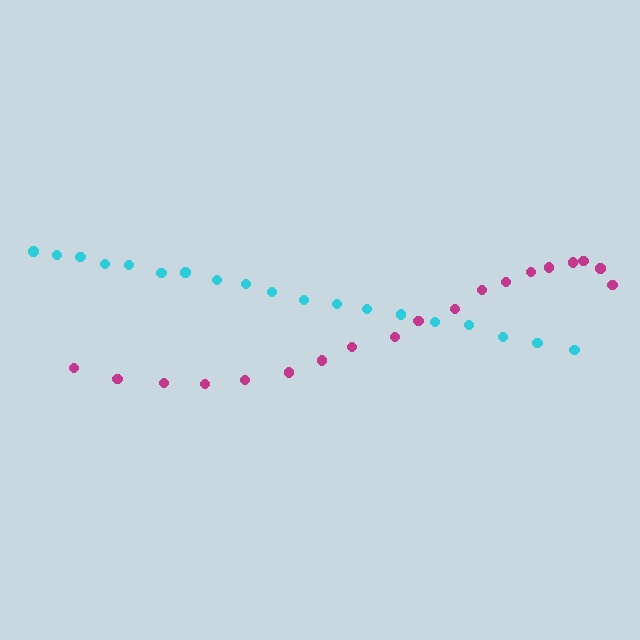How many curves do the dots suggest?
There are 2 distinct paths.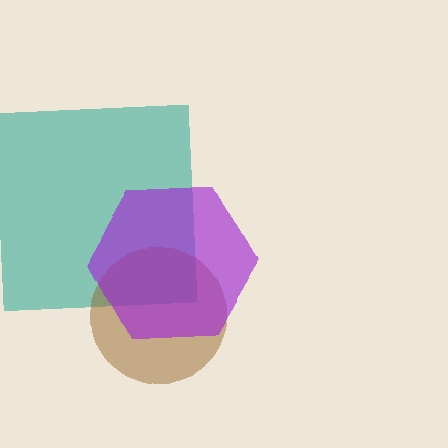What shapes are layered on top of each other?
The layered shapes are: a teal square, a brown circle, a purple hexagon.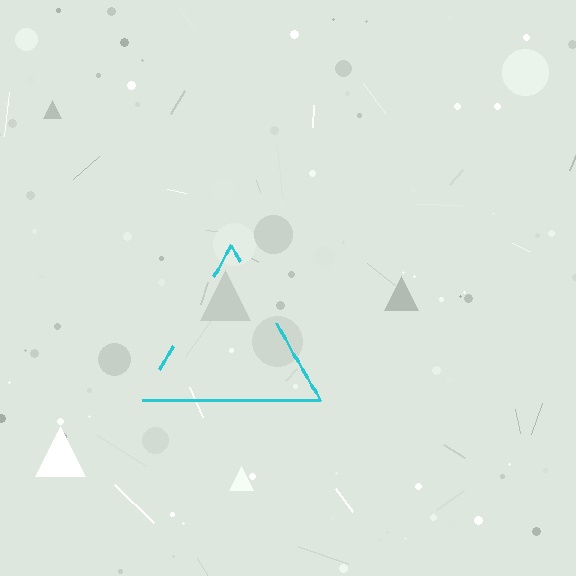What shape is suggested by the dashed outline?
The dashed outline suggests a triangle.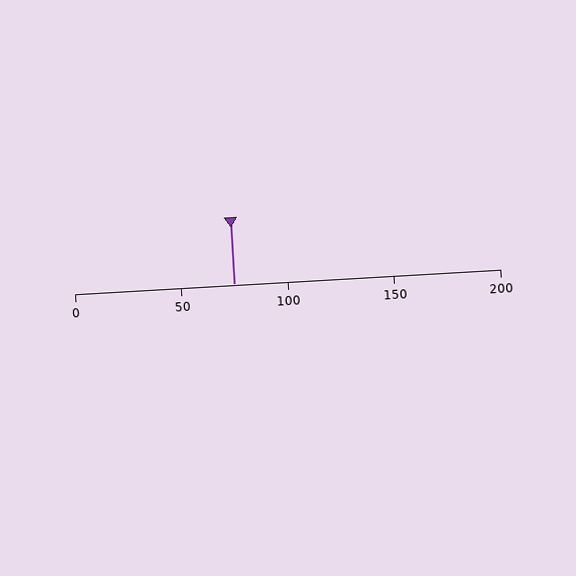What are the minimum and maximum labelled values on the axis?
The axis runs from 0 to 200.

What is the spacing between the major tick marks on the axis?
The major ticks are spaced 50 apart.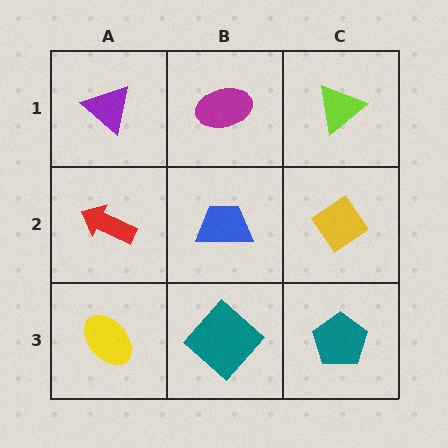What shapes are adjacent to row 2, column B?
A magenta ellipse (row 1, column B), a teal diamond (row 3, column B), a red arrow (row 2, column A), a yellow diamond (row 2, column C).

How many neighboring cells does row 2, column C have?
3.